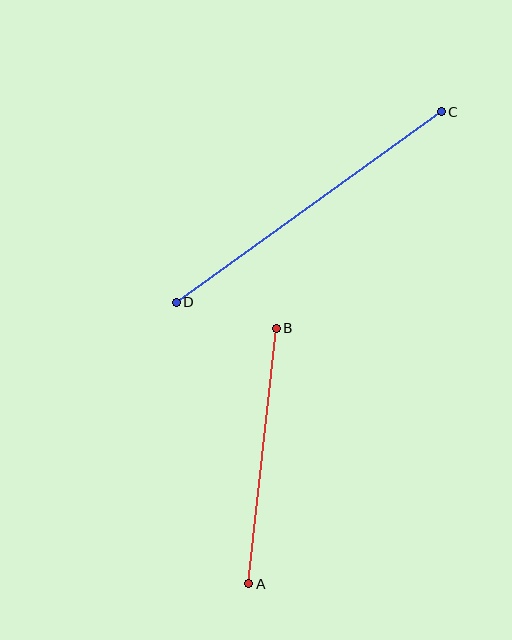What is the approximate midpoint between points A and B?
The midpoint is at approximately (262, 456) pixels.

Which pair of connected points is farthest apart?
Points C and D are farthest apart.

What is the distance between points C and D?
The distance is approximately 326 pixels.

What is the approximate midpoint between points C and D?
The midpoint is at approximately (309, 207) pixels.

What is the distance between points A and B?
The distance is approximately 257 pixels.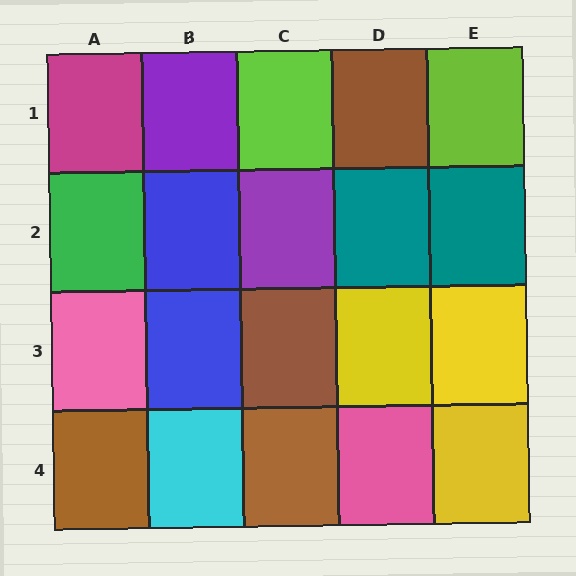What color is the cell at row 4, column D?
Pink.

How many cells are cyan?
1 cell is cyan.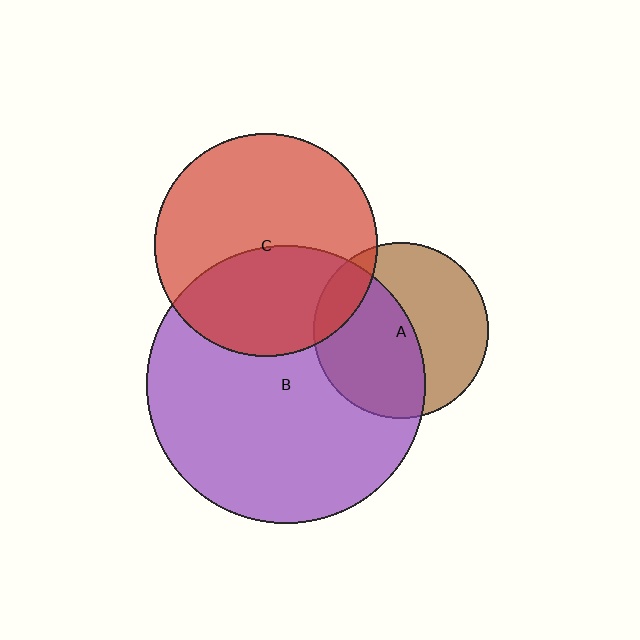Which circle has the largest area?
Circle B (purple).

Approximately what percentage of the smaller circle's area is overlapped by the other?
Approximately 15%.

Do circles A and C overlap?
Yes.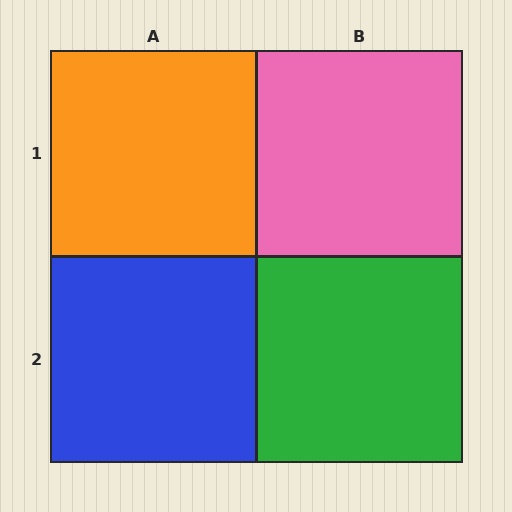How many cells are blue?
1 cell is blue.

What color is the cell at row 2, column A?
Blue.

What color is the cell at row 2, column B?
Green.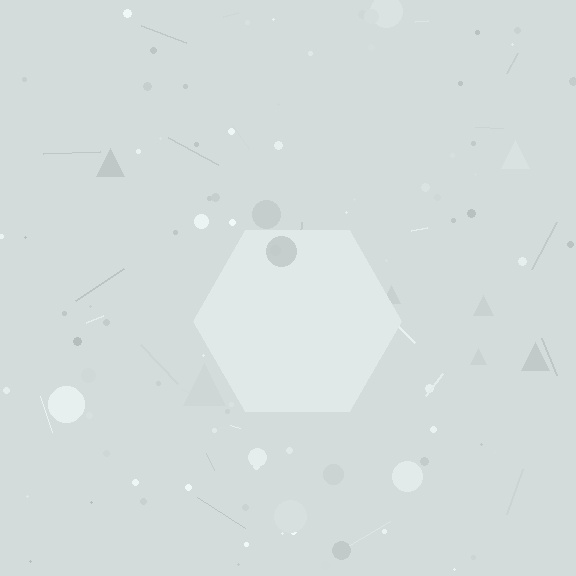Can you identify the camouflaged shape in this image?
The camouflaged shape is a hexagon.